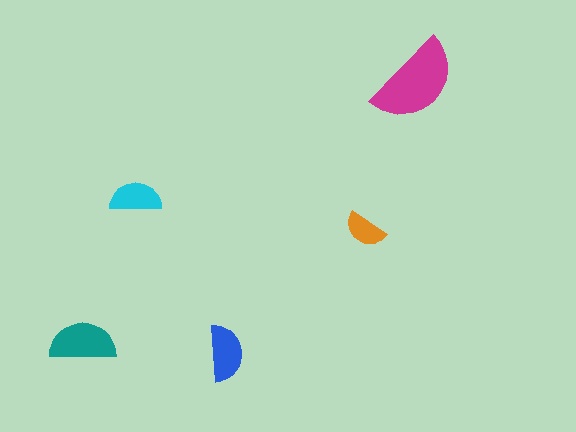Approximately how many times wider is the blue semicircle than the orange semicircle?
About 1.5 times wider.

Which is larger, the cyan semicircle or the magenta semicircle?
The magenta one.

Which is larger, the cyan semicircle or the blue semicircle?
The blue one.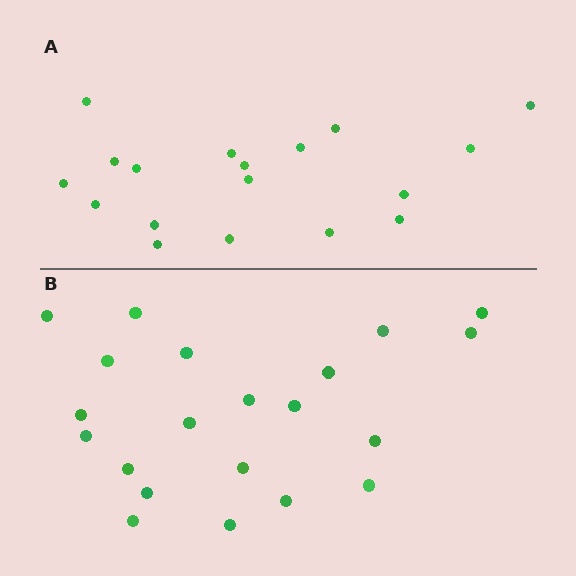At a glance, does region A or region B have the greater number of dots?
Region B (the bottom region) has more dots.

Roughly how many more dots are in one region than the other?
Region B has just a few more — roughly 2 or 3 more dots than region A.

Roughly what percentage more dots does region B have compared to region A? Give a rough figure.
About 15% more.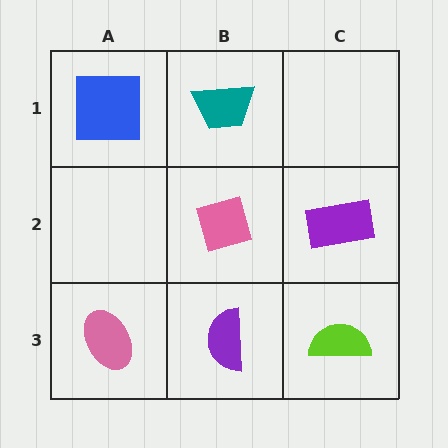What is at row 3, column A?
A pink ellipse.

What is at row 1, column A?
A blue square.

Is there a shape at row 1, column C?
No, that cell is empty.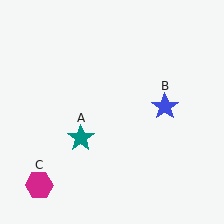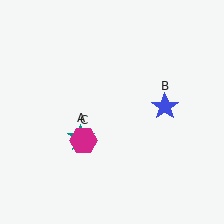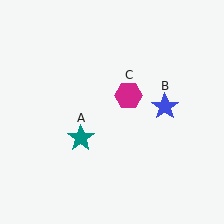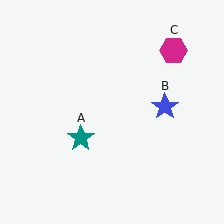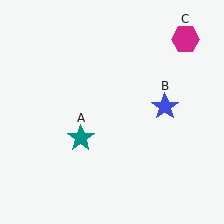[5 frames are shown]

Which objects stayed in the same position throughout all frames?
Teal star (object A) and blue star (object B) remained stationary.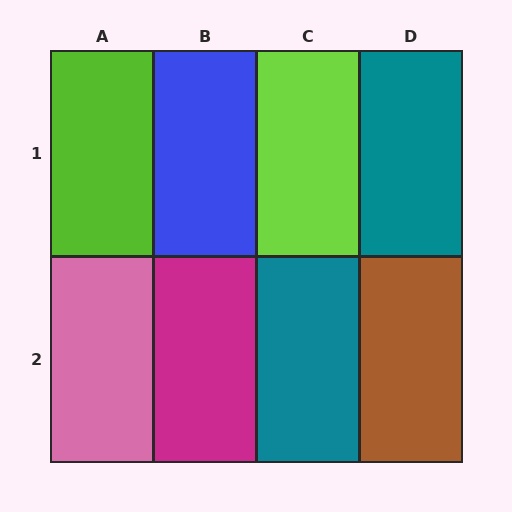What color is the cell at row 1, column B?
Blue.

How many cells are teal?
2 cells are teal.